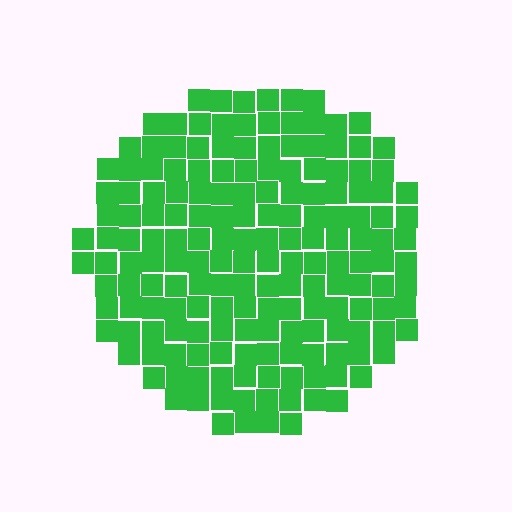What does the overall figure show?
The overall figure shows a circle.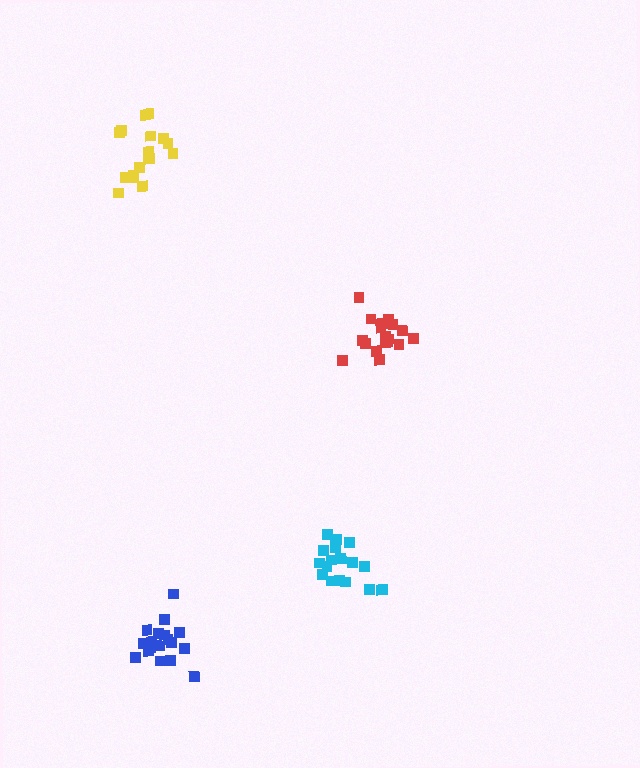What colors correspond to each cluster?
The clusters are colored: yellow, cyan, blue, red.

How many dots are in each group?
Group 1: 17 dots, Group 2: 19 dots, Group 3: 19 dots, Group 4: 18 dots (73 total).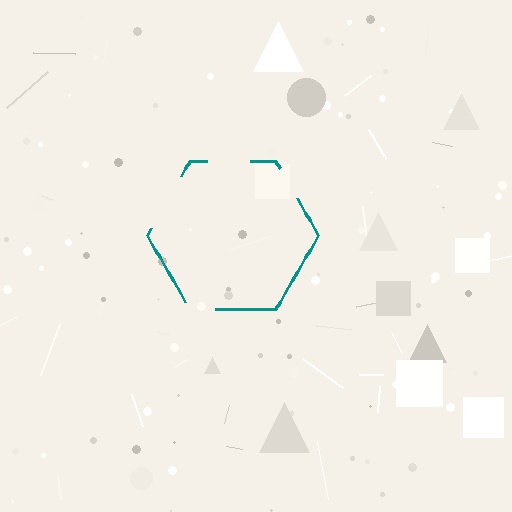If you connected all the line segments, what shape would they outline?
They would outline a hexagon.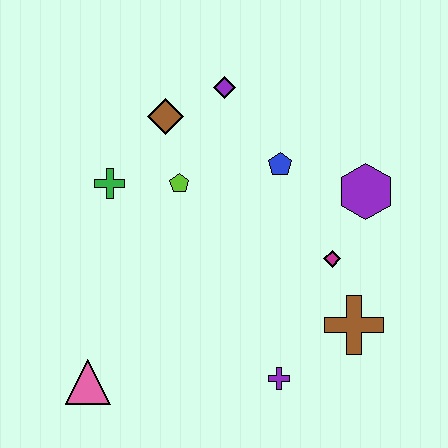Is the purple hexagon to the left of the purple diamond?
No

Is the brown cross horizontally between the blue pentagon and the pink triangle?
No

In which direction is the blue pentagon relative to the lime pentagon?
The blue pentagon is to the right of the lime pentagon.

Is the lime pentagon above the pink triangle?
Yes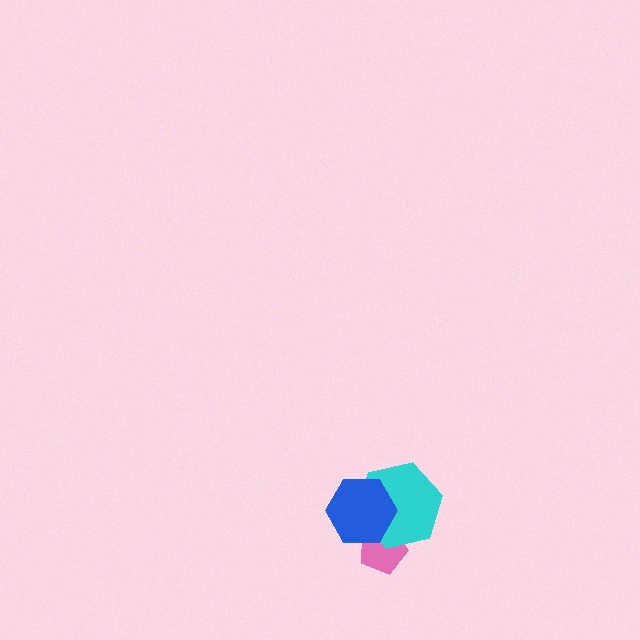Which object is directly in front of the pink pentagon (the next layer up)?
The cyan hexagon is directly in front of the pink pentagon.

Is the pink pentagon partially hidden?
Yes, it is partially covered by another shape.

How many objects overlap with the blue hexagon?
2 objects overlap with the blue hexagon.